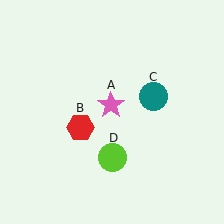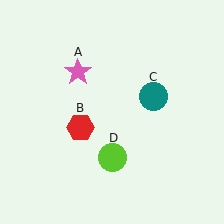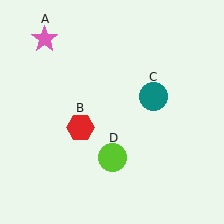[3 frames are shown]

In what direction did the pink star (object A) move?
The pink star (object A) moved up and to the left.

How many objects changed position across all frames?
1 object changed position: pink star (object A).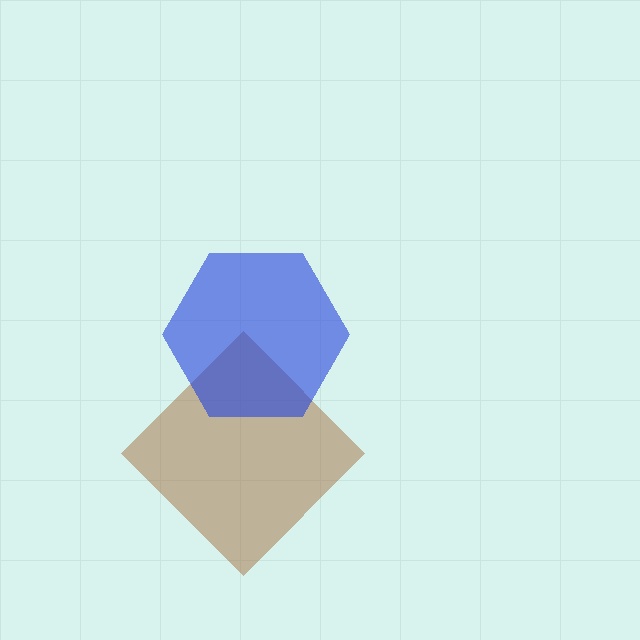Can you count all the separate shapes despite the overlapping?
Yes, there are 2 separate shapes.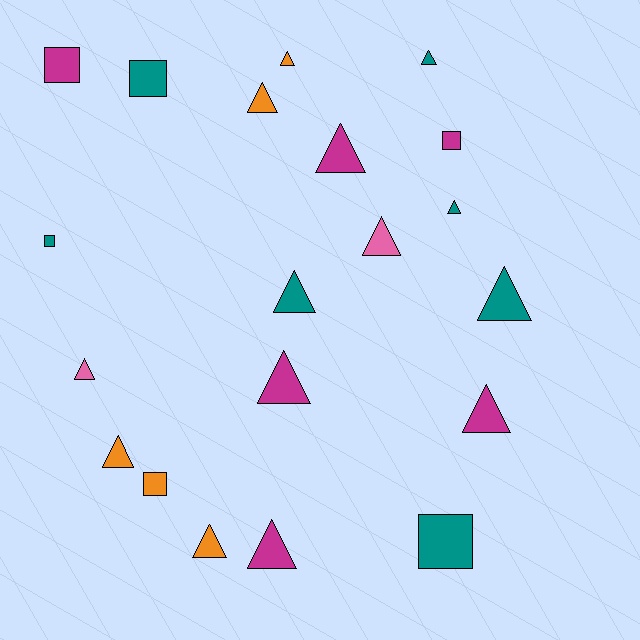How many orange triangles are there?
There are 4 orange triangles.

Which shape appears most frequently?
Triangle, with 14 objects.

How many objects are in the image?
There are 20 objects.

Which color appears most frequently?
Teal, with 7 objects.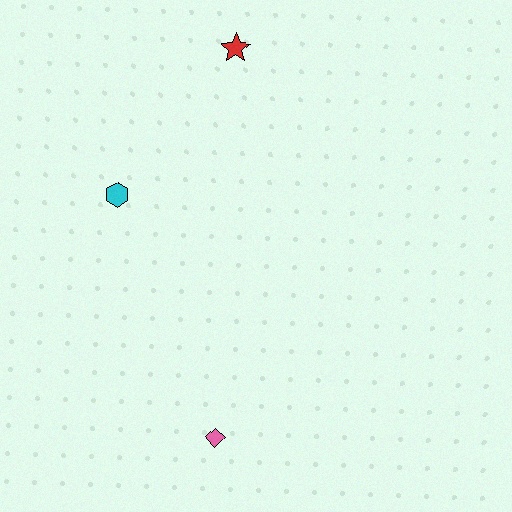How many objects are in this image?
There are 3 objects.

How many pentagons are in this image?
There are no pentagons.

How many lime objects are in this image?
There are no lime objects.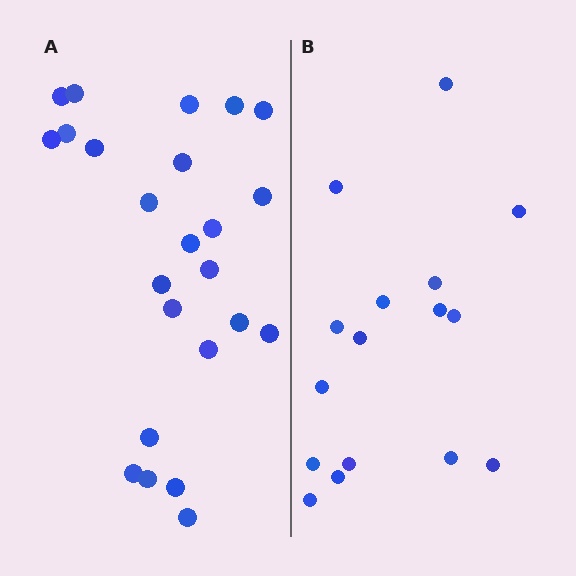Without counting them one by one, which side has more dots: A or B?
Region A (the left region) has more dots.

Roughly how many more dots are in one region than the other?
Region A has roughly 8 or so more dots than region B.